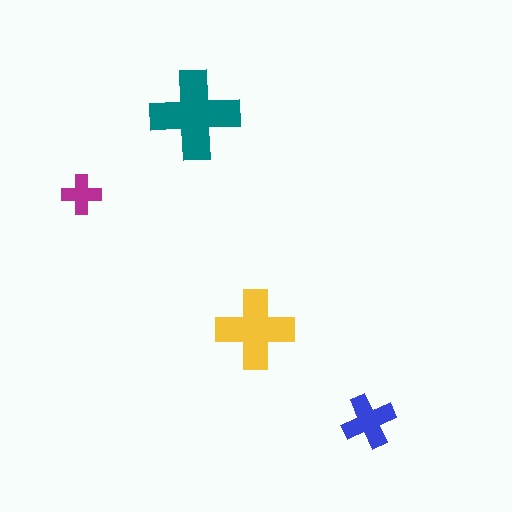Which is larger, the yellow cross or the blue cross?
The yellow one.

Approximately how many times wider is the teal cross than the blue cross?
About 1.5 times wider.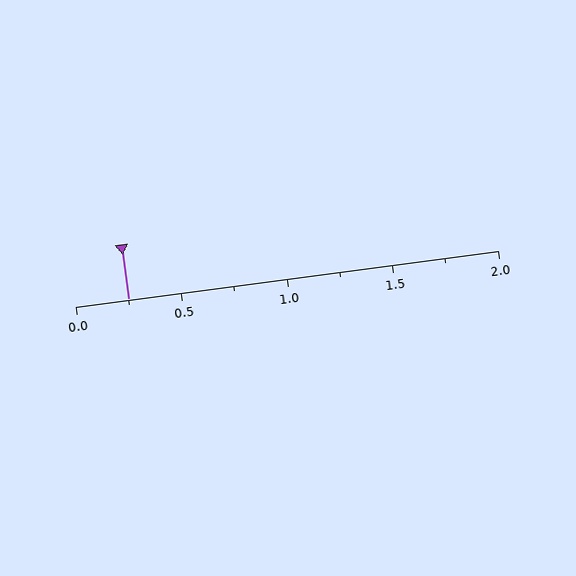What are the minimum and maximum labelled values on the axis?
The axis runs from 0.0 to 2.0.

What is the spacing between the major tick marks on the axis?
The major ticks are spaced 0.5 apart.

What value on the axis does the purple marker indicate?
The marker indicates approximately 0.25.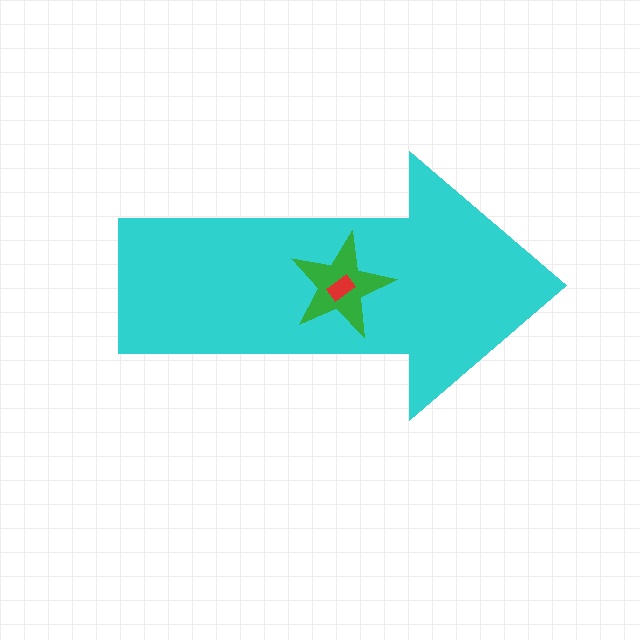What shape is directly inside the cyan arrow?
The green star.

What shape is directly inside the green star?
The red rectangle.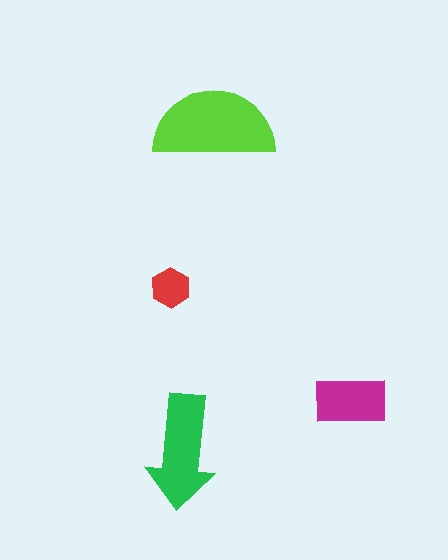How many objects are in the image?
There are 4 objects in the image.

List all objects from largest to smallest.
The lime semicircle, the green arrow, the magenta rectangle, the red hexagon.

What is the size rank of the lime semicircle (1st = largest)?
1st.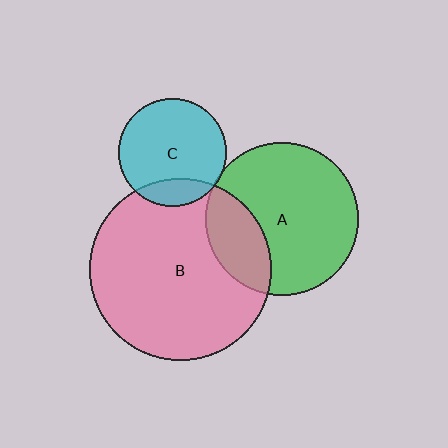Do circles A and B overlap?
Yes.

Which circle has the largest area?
Circle B (pink).